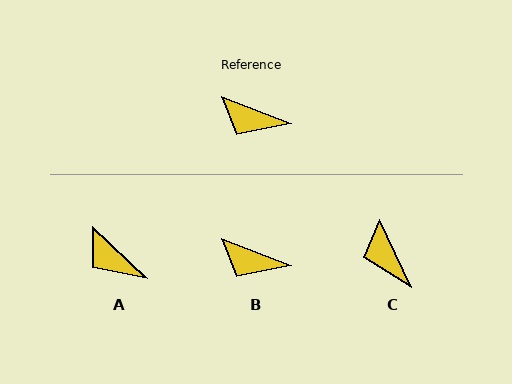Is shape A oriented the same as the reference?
No, it is off by about 23 degrees.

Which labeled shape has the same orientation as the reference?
B.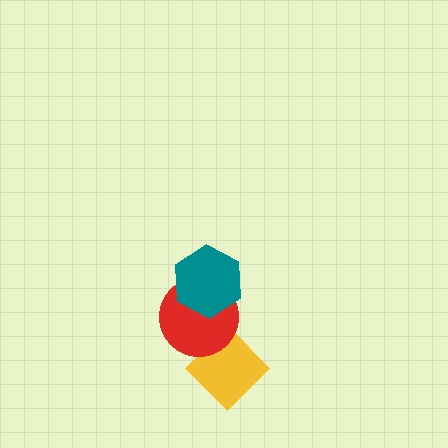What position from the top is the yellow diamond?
The yellow diamond is 3rd from the top.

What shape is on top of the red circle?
The teal hexagon is on top of the red circle.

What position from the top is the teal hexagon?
The teal hexagon is 1st from the top.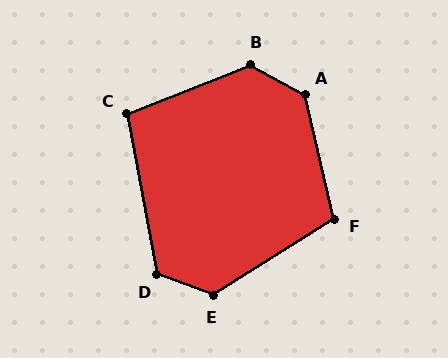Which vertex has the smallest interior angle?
C, at approximately 101 degrees.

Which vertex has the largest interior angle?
A, at approximately 131 degrees.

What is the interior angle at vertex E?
Approximately 127 degrees (obtuse).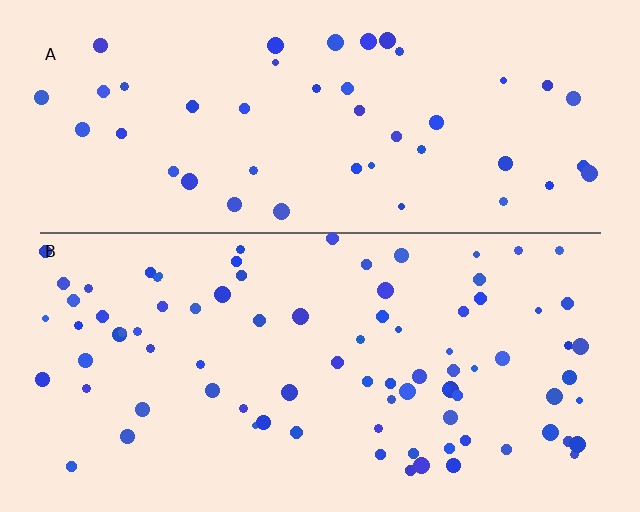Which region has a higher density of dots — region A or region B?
B (the bottom).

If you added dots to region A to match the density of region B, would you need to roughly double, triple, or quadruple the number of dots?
Approximately double.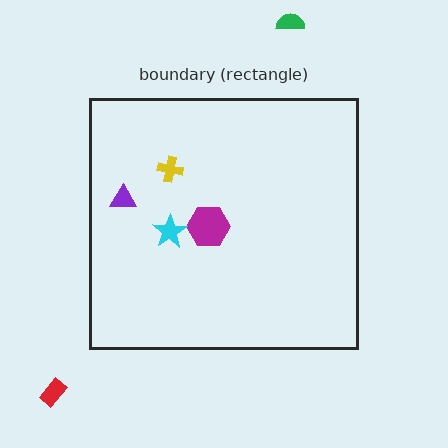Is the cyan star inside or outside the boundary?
Inside.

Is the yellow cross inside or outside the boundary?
Inside.